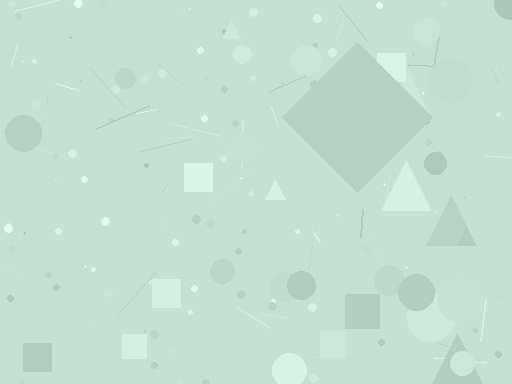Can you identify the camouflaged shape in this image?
The camouflaged shape is a diamond.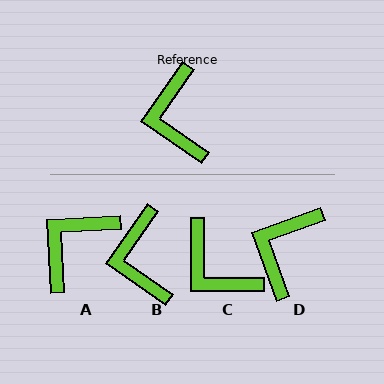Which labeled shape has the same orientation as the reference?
B.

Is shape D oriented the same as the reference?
No, it is off by about 35 degrees.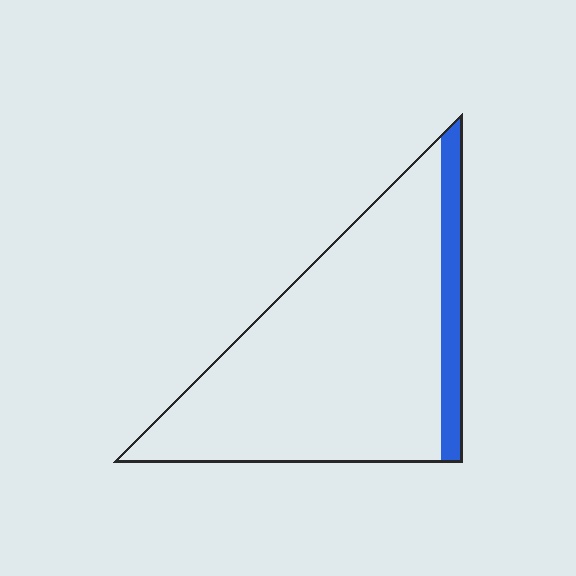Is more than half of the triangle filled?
No.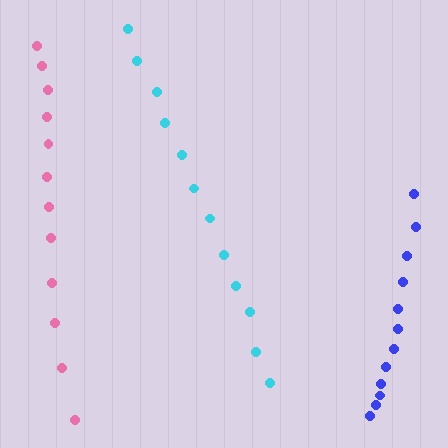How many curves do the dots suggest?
There are 3 distinct paths.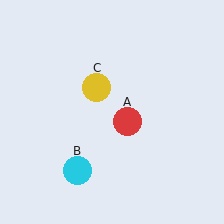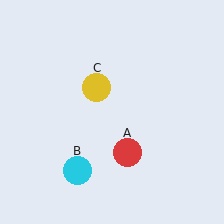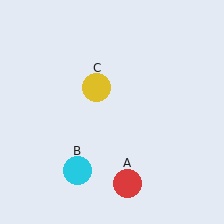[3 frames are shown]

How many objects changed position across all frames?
1 object changed position: red circle (object A).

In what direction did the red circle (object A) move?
The red circle (object A) moved down.